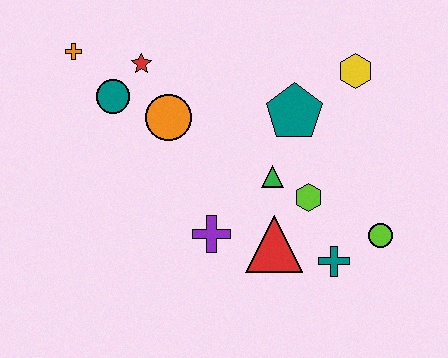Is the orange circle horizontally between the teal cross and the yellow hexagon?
No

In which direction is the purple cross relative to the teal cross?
The purple cross is to the left of the teal cross.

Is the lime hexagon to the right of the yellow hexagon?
No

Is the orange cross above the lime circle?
Yes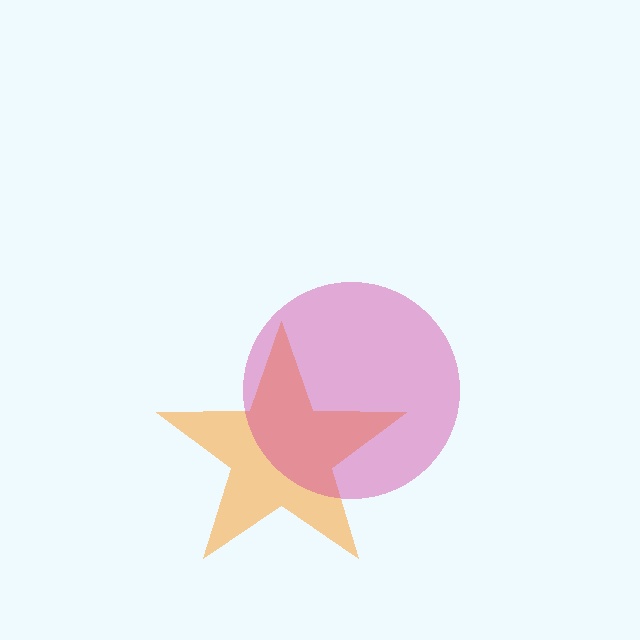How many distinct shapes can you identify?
There are 2 distinct shapes: an orange star, a magenta circle.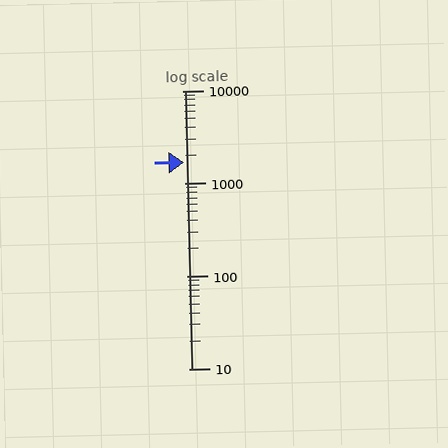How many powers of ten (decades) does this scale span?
The scale spans 3 decades, from 10 to 10000.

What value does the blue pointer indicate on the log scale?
The pointer indicates approximately 1700.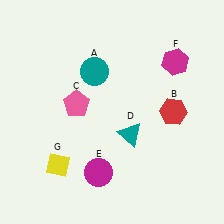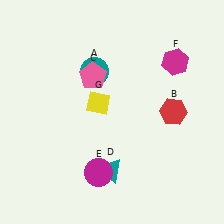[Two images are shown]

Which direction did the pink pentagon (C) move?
The pink pentagon (C) moved up.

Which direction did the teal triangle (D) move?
The teal triangle (D) moved down.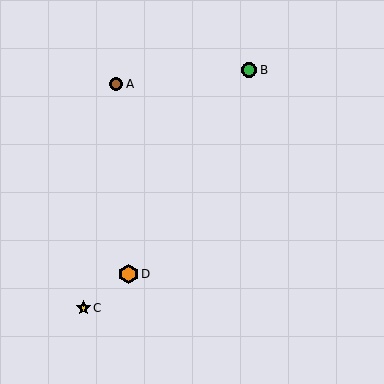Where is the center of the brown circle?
The center of the brown circle is at (116, 84).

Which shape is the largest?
The orange hexagon (labeled D) is the largest.